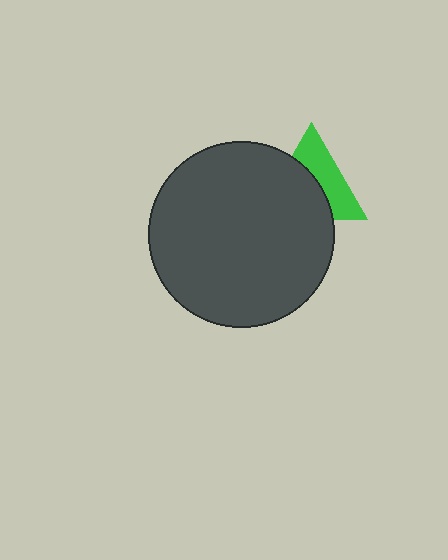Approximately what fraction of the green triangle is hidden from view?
Roughly 53% of the green triangle is hidden behind the dark gray circle.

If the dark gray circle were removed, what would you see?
You would see the complete green triangle.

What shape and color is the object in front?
The object in front is a dark gray circle.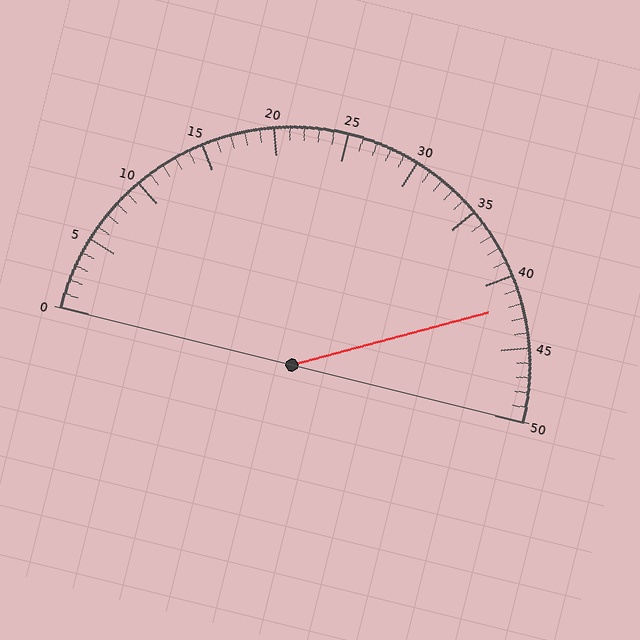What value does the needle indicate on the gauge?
The needle indicates approximately 42.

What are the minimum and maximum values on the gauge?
The gauge ranges from 0 to 50.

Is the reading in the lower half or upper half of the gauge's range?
The reading is in the upper half of the range (0 to 50).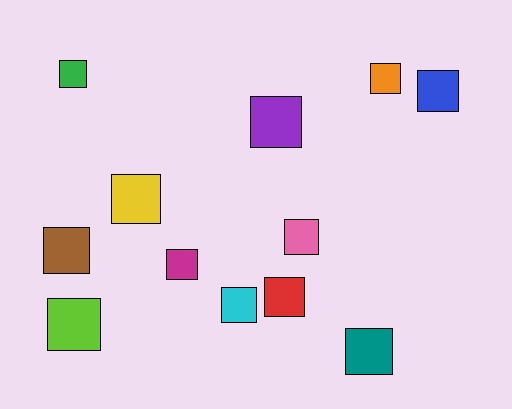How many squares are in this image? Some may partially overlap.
There are 12 squares.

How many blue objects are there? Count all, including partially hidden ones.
There is 1 blue object.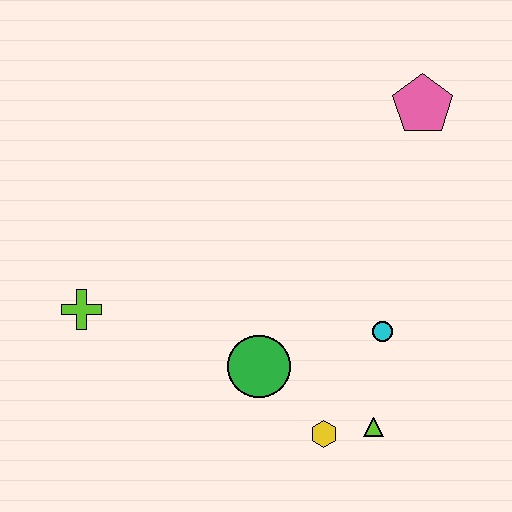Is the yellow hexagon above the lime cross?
No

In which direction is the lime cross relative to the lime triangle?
The lime cross is to the left of the lime triangle.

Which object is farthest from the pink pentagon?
The lime cross is farthest from the pink pentagon.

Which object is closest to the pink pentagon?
The cyan circle is closest to the pink pentagon.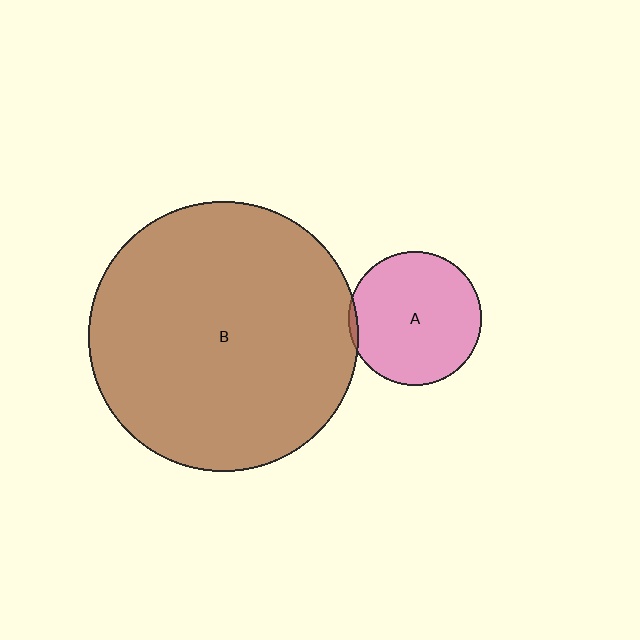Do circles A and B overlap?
Yes.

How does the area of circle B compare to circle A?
Approximately 4.1 times.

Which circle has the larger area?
Circle B (brown).